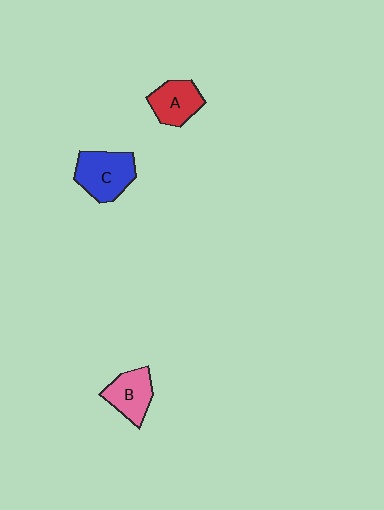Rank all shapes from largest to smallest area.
From largest to smallest: C (blue), B (pink), A (red).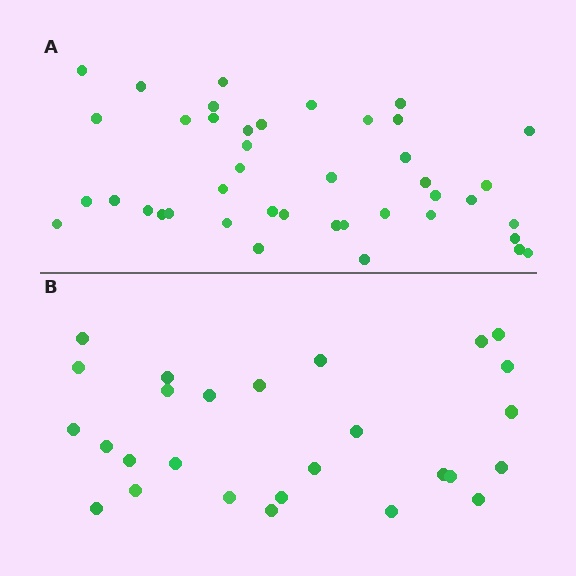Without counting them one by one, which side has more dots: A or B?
Region A (the top region) has more dots.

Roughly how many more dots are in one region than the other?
Region A has approximately 15 more dots than region B.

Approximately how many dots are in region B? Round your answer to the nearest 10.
About 30 dots. (The exact count is 27, which rounds to 30.)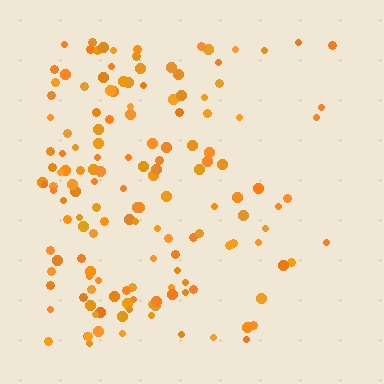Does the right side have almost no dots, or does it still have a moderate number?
Still a moderate number, just noticeably fewer than the left.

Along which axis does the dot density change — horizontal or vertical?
Horizontal.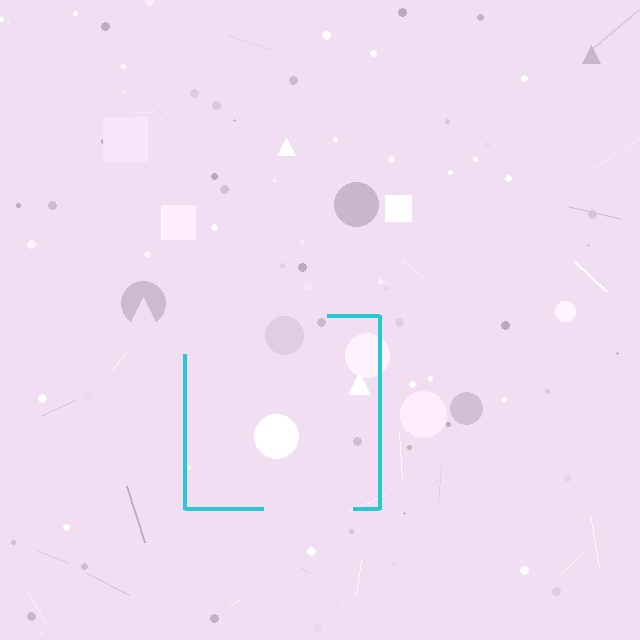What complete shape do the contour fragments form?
The contour fragments form a square.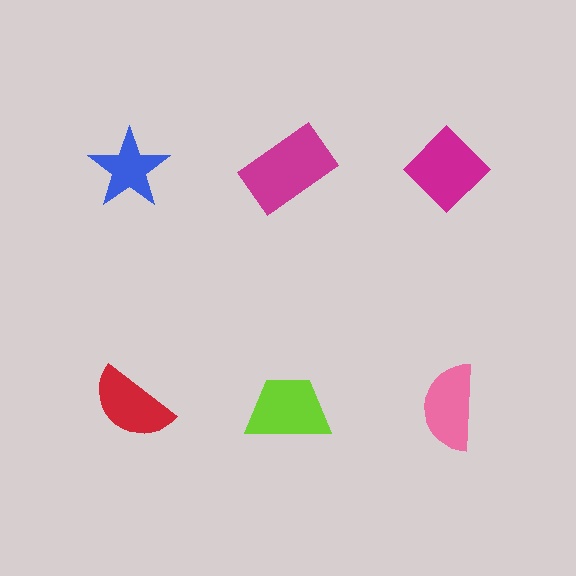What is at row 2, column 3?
A pink semicircle.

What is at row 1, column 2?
A magenta rectangle.